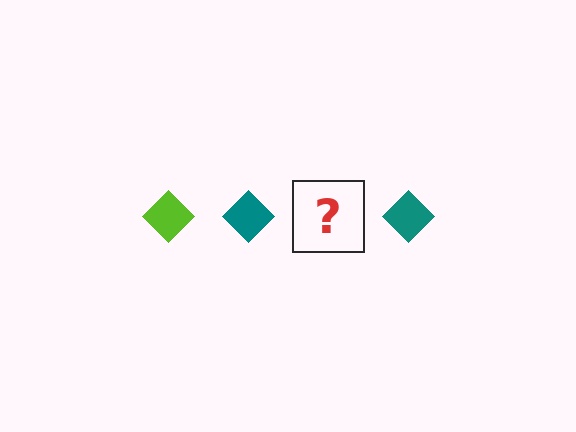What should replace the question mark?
The question mark should be replaced with a lime diamond.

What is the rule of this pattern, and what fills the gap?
The rule is that the pattern cycles through lime, teal diamonds. The gap should be filled with a lime diamond.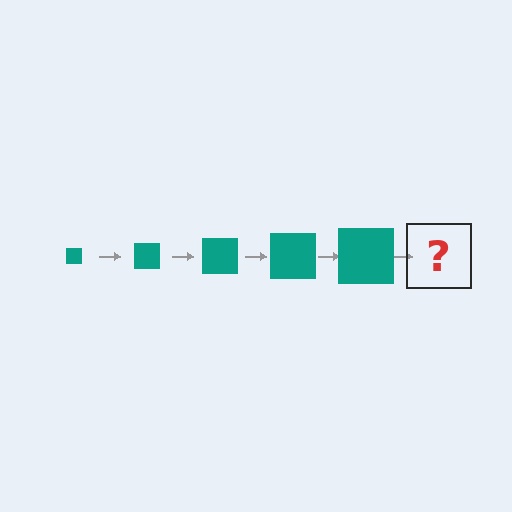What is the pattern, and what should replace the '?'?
The pattern is that the square gets progressively larger each step. The '?' should be a teal square, larger than the previous one.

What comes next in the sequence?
The next element should be a teal square, larger than the previous one.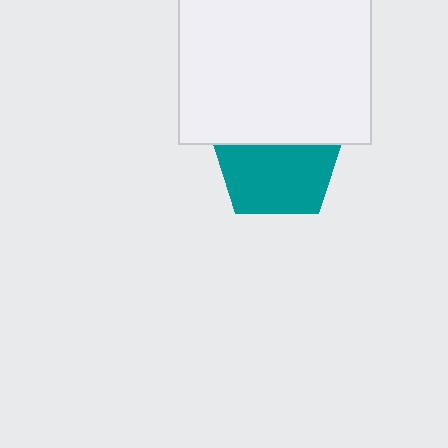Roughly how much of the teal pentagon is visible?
About half of it is visible (roughly 60%).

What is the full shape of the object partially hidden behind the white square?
The partially hidden object is a teal pentagon.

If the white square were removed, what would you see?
You would see the complete teal pentagon.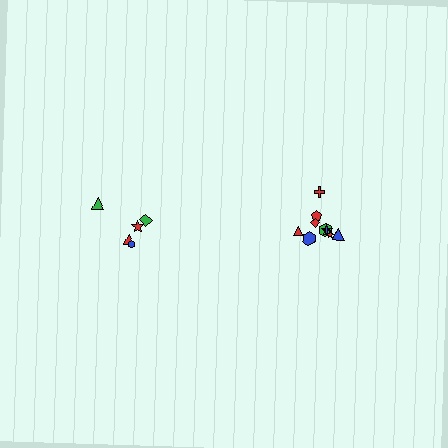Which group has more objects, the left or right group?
The right group.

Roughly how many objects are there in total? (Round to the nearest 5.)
Roughly 15 objects in total.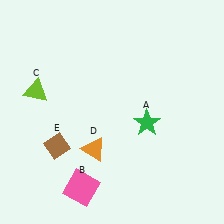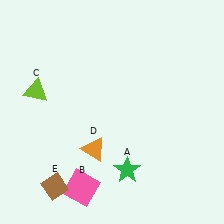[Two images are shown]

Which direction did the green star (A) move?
The green star (A) moved down.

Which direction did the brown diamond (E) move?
The brown diamond (E) moved down.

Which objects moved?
The objects that moved are: the green star (A), the brown diamond (E).